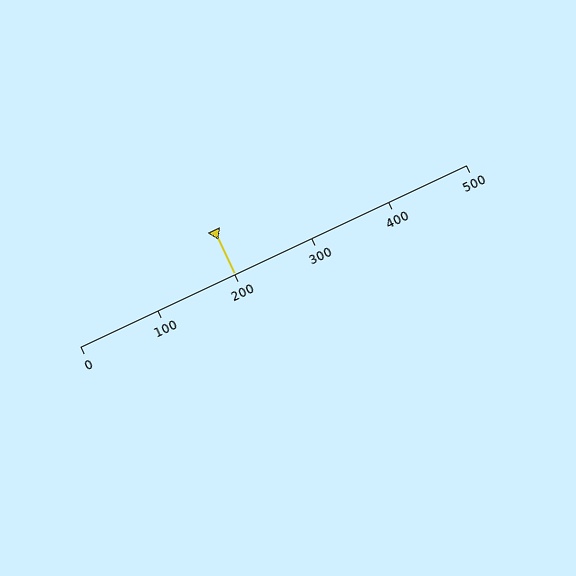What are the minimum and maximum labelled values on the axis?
The axis runs from 0 to 500.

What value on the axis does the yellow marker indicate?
The marker indicates approximately 200.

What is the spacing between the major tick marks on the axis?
The major ticks are spaced 100 apart.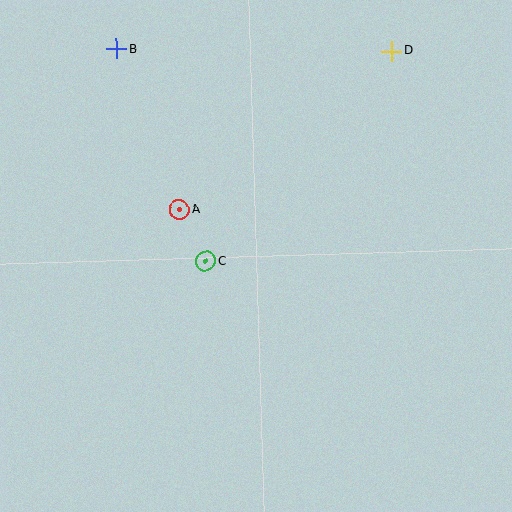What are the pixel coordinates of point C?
Point C is at (206, 261).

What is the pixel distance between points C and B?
The distance between C and B is 230 pixels.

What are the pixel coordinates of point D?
Point D is at (392, 51).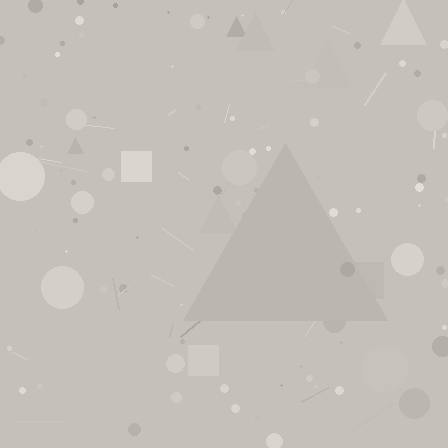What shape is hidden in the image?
A triangle is hidden in the image.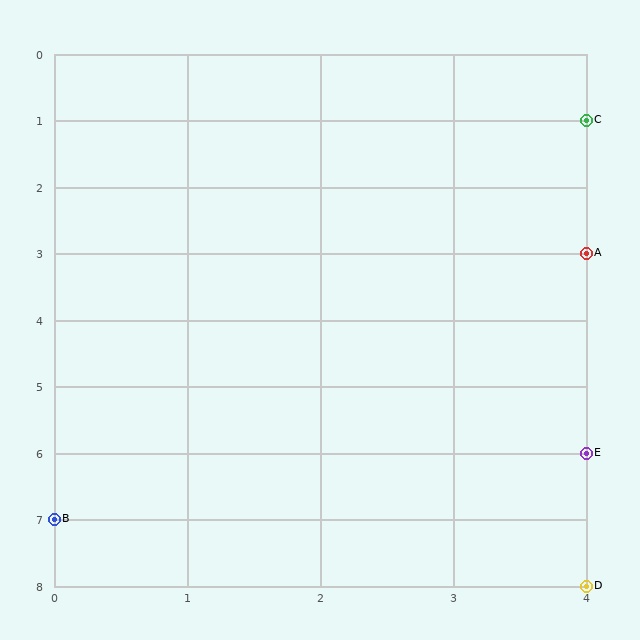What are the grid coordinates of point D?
Point D is at grid coordinates (4, 8).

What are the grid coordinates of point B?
Point B is at grid coordinates (0, 7).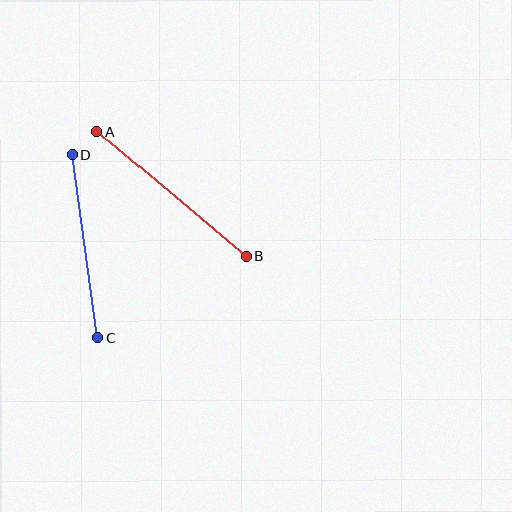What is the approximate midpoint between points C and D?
The midpoint is at approximately (85, 246) pixels.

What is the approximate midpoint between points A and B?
The midpoint is at approximately (172, 194) pixels.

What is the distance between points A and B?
The distance is approximately 194 pixels.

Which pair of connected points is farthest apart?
Points A and B are farthest apart.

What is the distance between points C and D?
The distance is approximately 185 pixels.